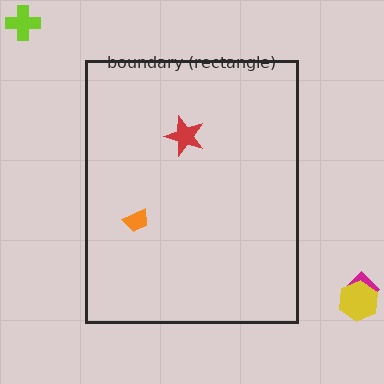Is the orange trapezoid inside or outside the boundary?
Inside.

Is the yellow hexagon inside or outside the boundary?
Outside.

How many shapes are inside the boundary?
2 inside, 3 outside.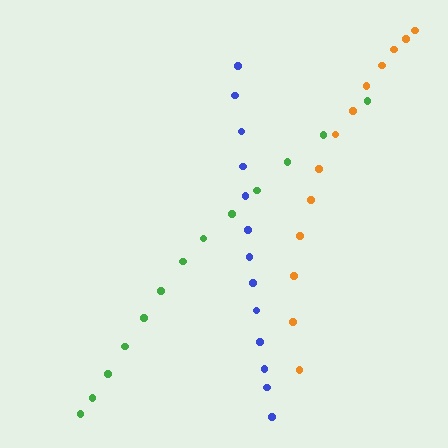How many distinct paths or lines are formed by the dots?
There are 3 distinct paths.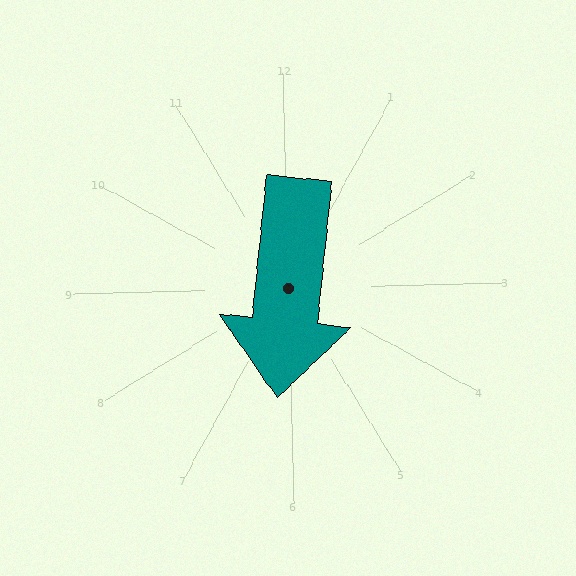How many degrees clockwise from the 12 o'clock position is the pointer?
Approximately 187 degrees.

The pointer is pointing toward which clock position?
Roughly 6 o'clock.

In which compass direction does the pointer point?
South.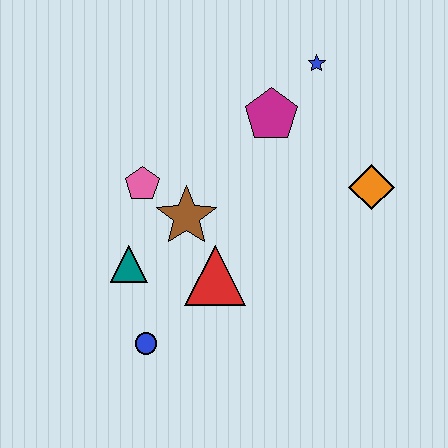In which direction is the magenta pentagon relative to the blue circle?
The magenta pentagon is above the blue circle.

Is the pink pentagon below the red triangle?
No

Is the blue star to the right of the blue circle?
Yes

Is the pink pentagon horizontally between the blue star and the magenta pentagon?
No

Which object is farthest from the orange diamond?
The blue circle is farthest from the orange diamond.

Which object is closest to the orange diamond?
The magenta pentagon is closest to the orange diamond.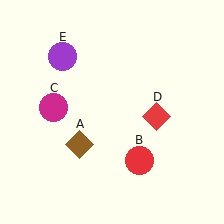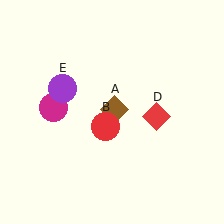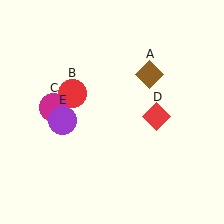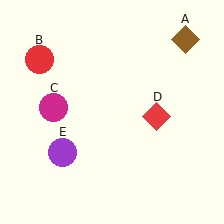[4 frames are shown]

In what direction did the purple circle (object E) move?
The purple circle (object E) moved down.